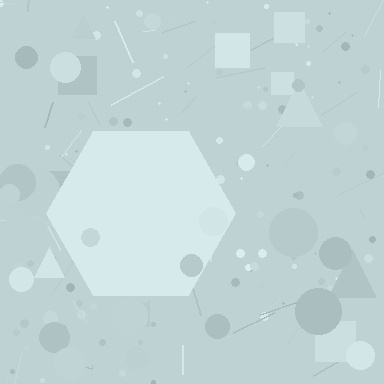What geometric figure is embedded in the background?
A hexagon is embedded in the background.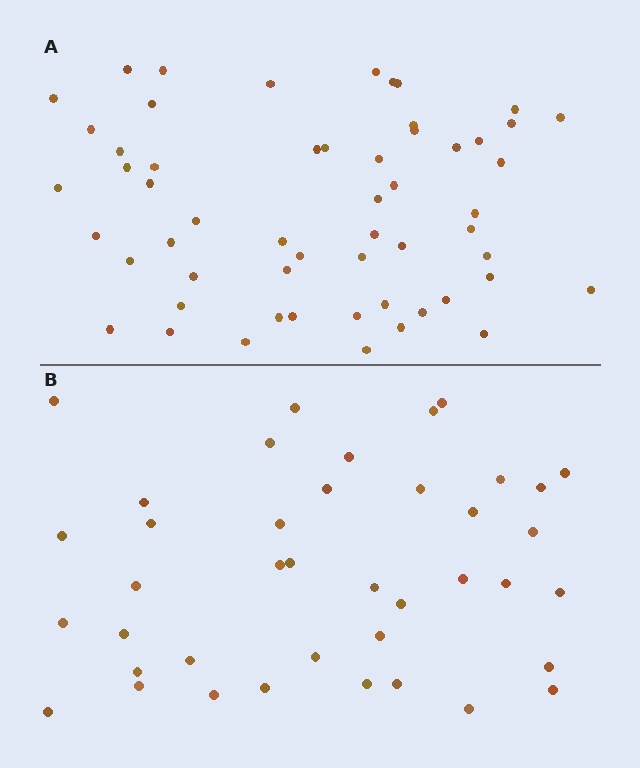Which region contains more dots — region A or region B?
Region A (the top region) has more dots.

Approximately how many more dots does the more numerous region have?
Region A has approximately 15 more dots than region B.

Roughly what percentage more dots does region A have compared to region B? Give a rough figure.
About 40% more.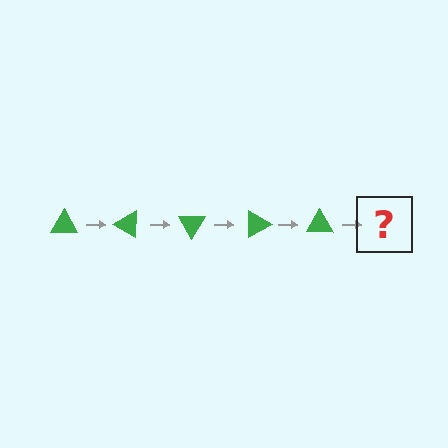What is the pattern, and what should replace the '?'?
The pattern is that the triangle rotates 30 degrees each step. The '?' should be a green triangle rotated 150 degrees.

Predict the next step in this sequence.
The next step is a green triangle rotated 150 degrees.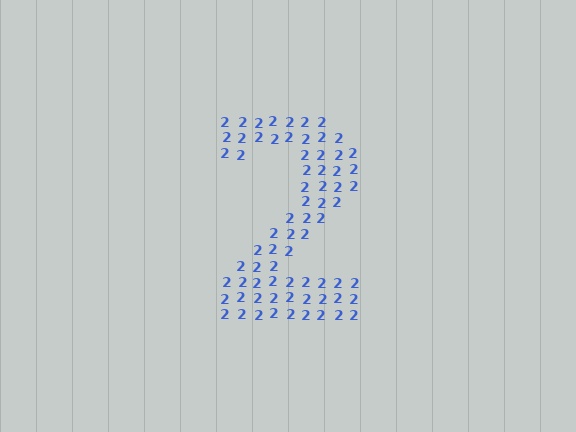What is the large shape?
The large shape is the digit 2.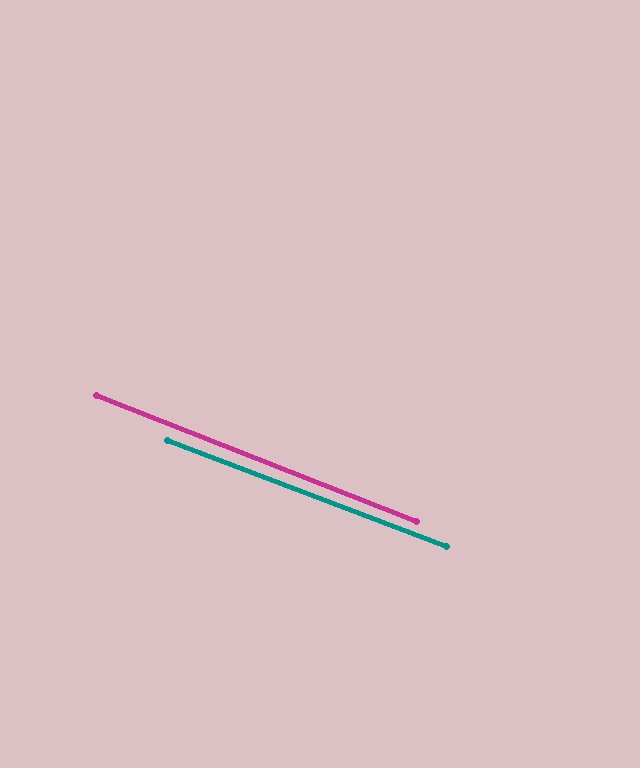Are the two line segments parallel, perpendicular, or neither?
Parallel — their directions differ by only 0.6°.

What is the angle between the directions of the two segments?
Approximately 1 degree.